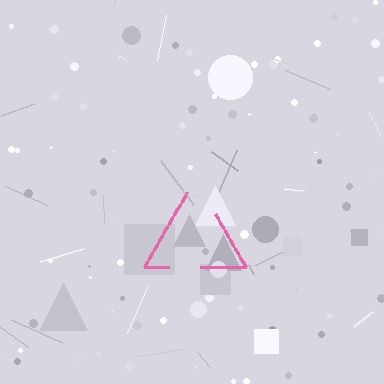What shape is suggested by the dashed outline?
The dashed outline suggests a triangle.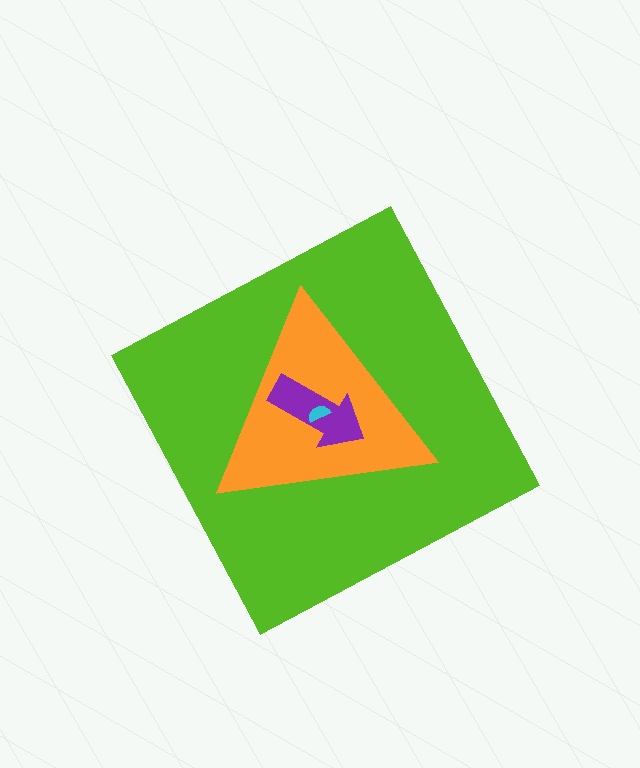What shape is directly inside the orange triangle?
The purple arrow.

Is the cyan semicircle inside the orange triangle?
Yes.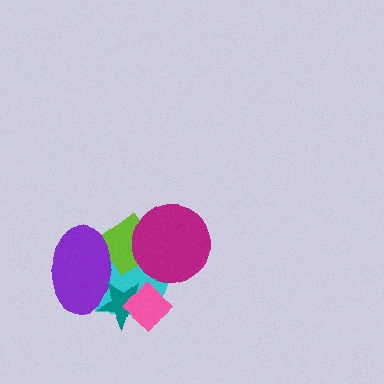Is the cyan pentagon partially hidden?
Yes, it is partially covered by another shape.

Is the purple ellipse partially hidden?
Yes, it is partially covered by another shape.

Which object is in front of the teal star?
The pink diamond is in front of the teal star.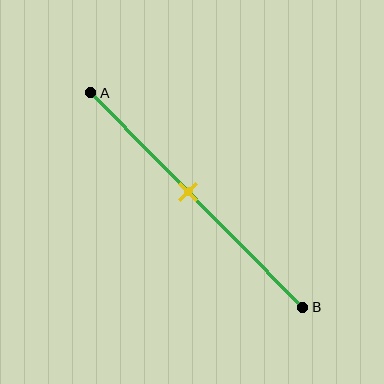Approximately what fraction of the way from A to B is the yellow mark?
The yellow mark is approximately 45% of the way from A to B.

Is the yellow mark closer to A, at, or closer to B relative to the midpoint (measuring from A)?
The yellow mark is closer to point A than the midpoint of segment AB.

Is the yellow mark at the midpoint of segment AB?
No, the mark is at about 45% from A, not at the 50% midpoint.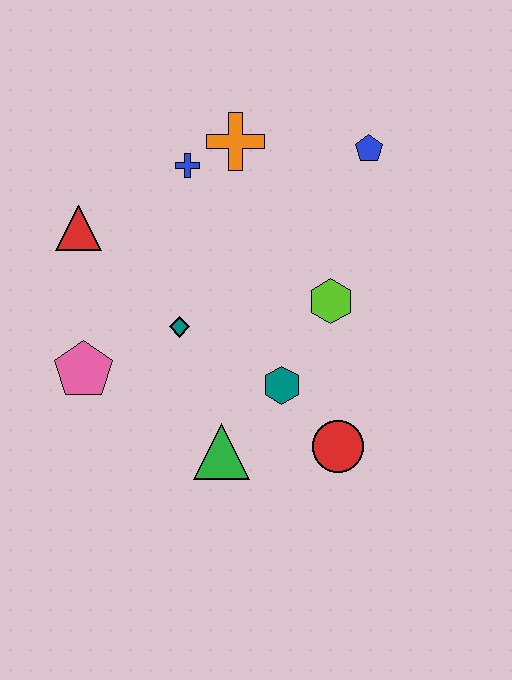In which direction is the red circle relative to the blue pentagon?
The red circle is below the blue pentagon.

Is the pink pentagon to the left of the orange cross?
Yes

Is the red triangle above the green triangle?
Yes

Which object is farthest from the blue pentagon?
The pink pentagon is farthest from the blue pentagon.